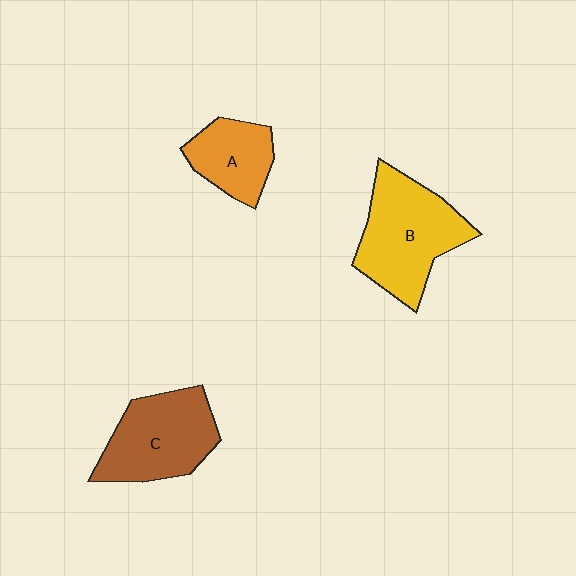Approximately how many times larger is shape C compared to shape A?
Approximately 1.6 times.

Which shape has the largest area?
Shape B (yellow).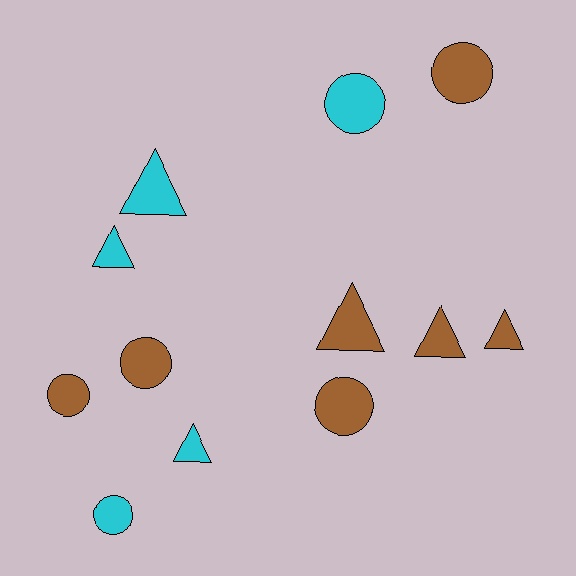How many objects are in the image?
There are 12 objects.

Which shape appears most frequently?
Circle, with 6 objects.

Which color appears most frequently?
Brown, with 7 objects.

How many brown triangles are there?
There are 3 brown triangles.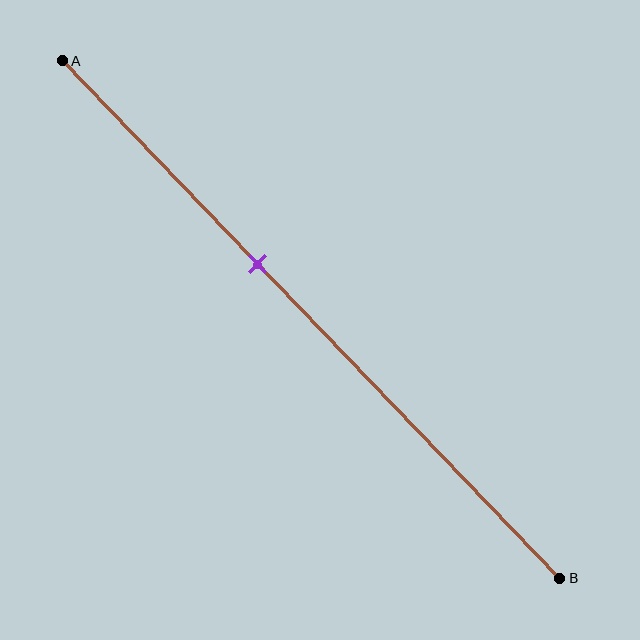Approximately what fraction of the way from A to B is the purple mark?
The purple mark is approximately 40% of the way from A to B.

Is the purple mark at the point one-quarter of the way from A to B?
No, the mark is at about 40% from A, not at the 25% one-quarter point.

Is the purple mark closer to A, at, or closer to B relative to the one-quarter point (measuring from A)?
The purple mark is closer to point B than the one-quarter point of segment AB.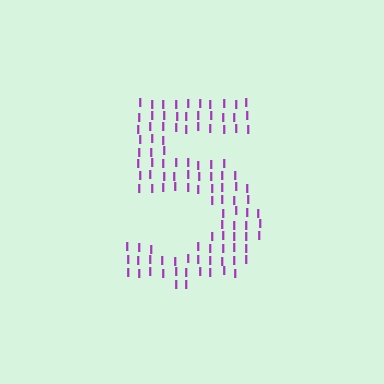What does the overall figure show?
The overall figure shows the digit 5.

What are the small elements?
The small elements are letter I's.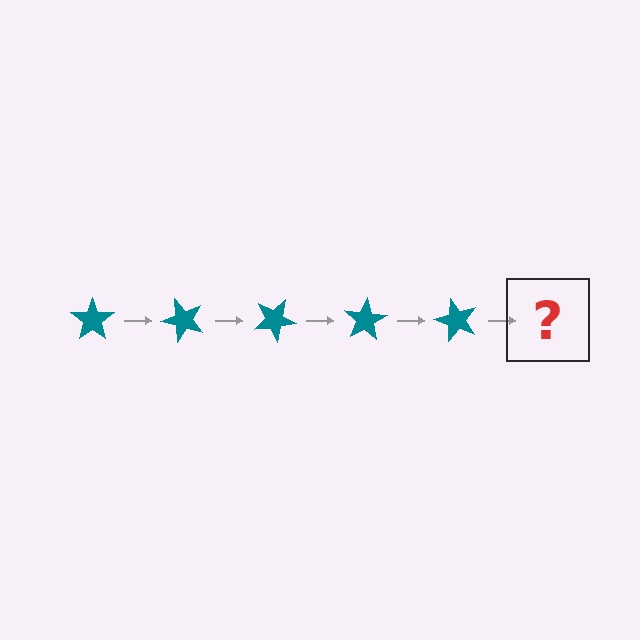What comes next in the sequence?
The next element should be a teal star rotated 250 degrees.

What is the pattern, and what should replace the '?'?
The pattern is that the star rotates 50 degrees each step. The '?' should be a teal star rotated 250 degrees.